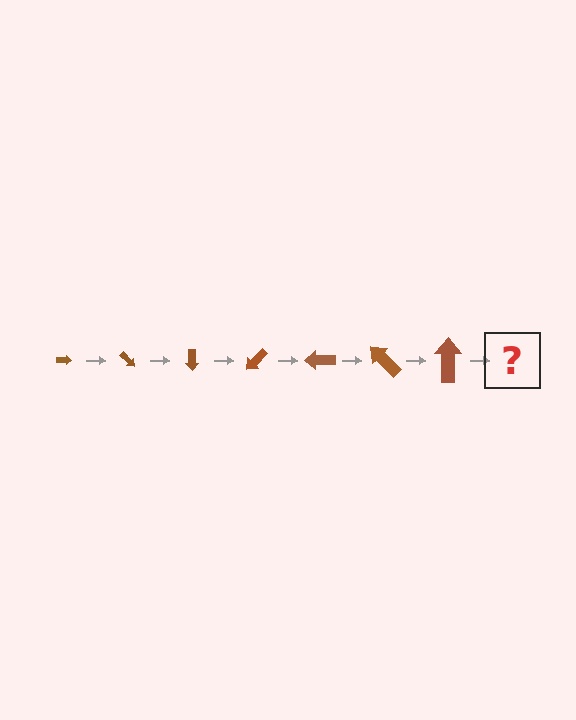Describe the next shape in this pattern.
It should be an arrow, larger than the previous one and rotated 315 degrees from the start.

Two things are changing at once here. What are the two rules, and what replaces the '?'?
The two rules are that the arrow grows larger each step and it rotates 45 degrees each step. The '?' should be an arrow, larger than the previous one and rotated 315 degrees from the start.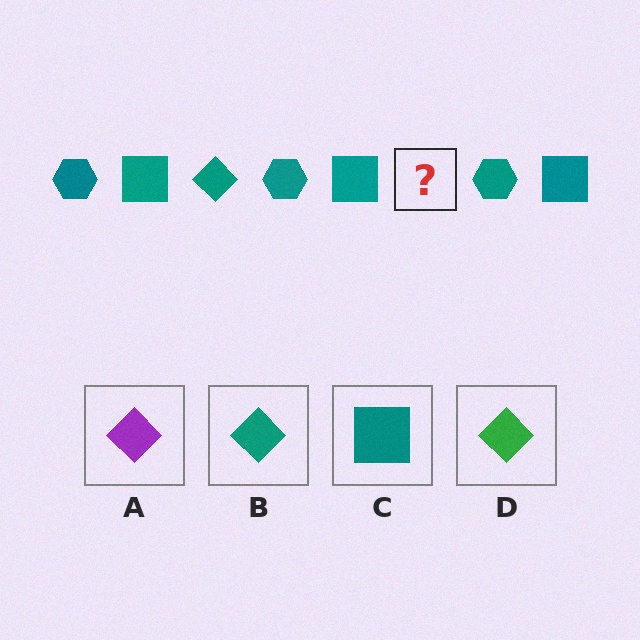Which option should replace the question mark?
Option B.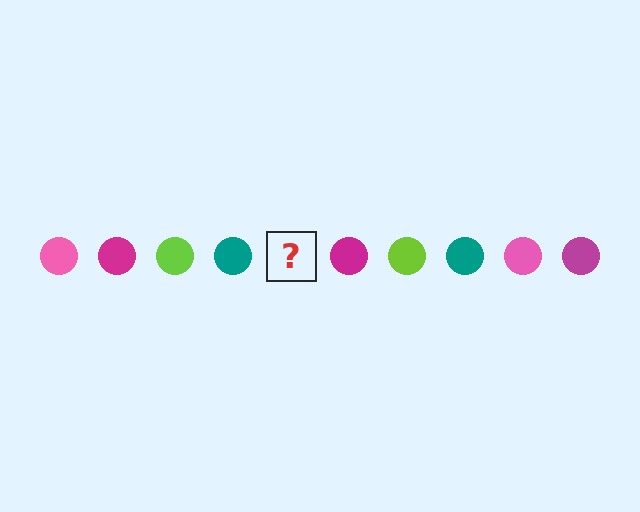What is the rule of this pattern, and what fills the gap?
The rule is that the pattern cycles through pink, magenta, lime, teal circles. The gap should be filled with a pink circle.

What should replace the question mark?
The question mark should be replaced with a pink circle.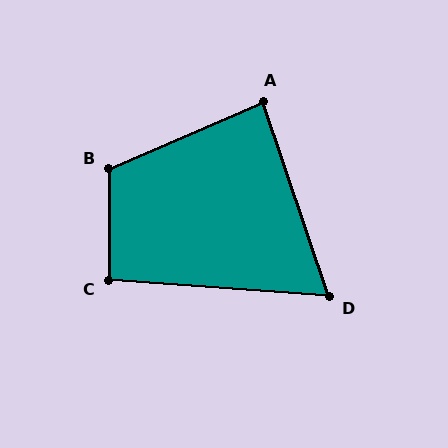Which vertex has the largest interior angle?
B, at approximately 113 degrees.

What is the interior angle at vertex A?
Approximately 86 degrees (approximately right).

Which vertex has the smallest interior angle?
D, at approximately 67 degrees.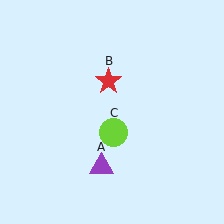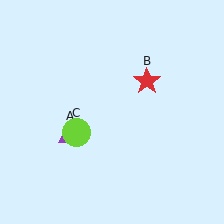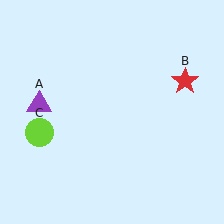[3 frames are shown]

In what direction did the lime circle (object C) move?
The lime circle (object C) moved left.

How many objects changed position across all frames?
3 objects changed position: purple triangle (object A), red star (object B), lime circle (object C).